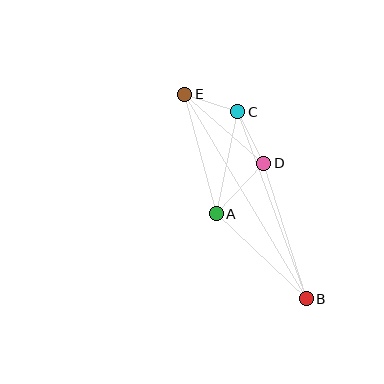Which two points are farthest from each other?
Points B and E are farthest from each other.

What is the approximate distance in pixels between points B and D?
The distance between B and D is approximately 142 pixels.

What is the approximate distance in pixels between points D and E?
The distance between D and E is approximately 105 pixels.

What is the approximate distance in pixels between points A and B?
The distance between A and B is approximately 123 pixels.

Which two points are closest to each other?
Points C and E are closest to each other.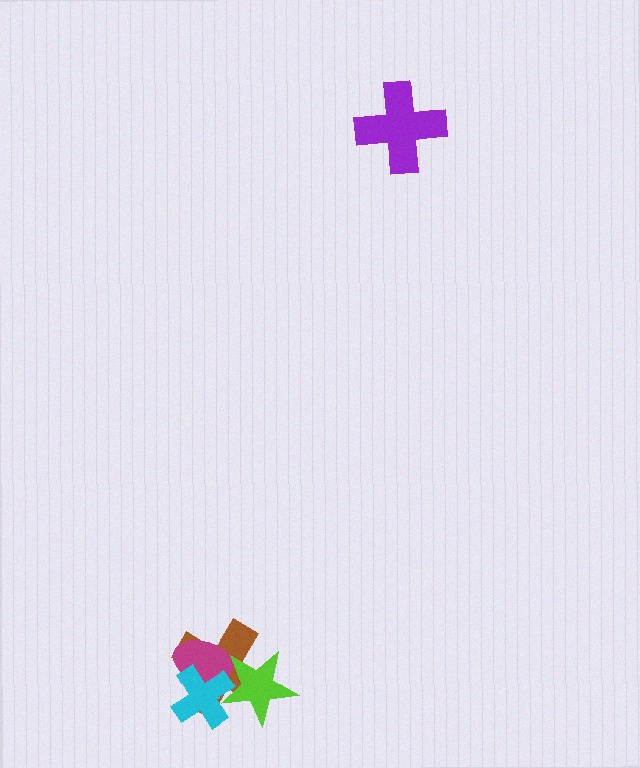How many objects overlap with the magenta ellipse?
3 objects overlap with the magenta ellipse.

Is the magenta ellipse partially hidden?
Yes, it is partially covered by another shape.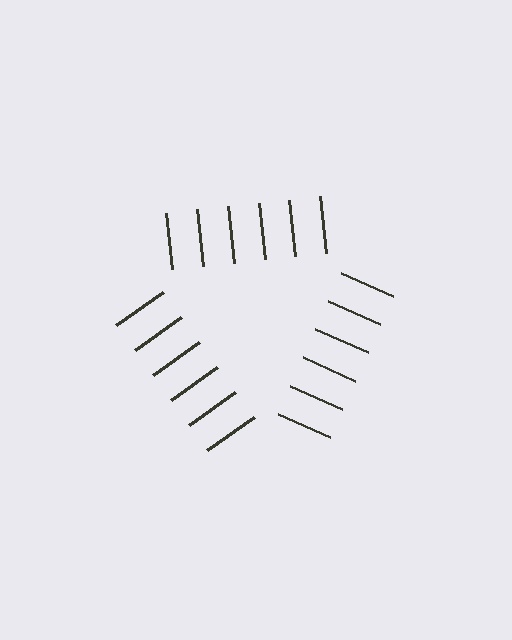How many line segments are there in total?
18 — 6 along each of the 3 edges.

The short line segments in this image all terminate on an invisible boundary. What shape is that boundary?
An illusory triangle — the line segments terminate on its edges but no continuous stroke is drawn.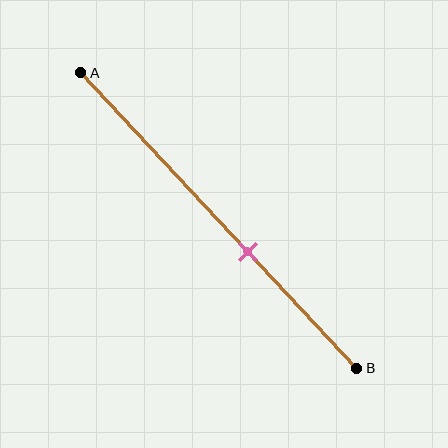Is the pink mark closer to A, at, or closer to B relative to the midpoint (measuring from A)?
The pink mark is closer to point B than the midpoint of segment AB.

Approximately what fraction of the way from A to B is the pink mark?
The pink mark is approximately 60% of the way from A to B.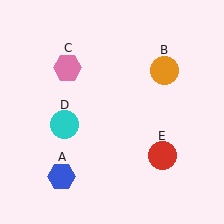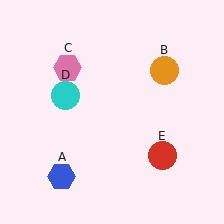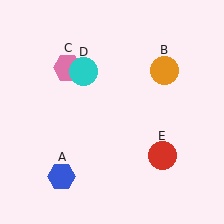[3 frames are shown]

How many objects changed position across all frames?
1 object changed position: cyan circle (object D).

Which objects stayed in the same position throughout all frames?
Blue hexagon (object A) and orange circle (object B) and pink hexagon (object C) and red circle (object E) remained stationary.